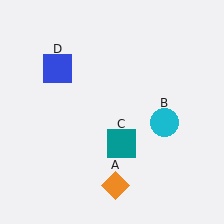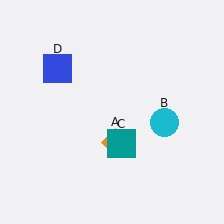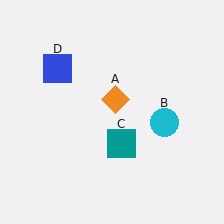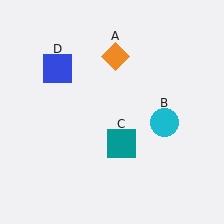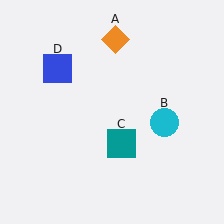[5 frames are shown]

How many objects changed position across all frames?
1 object changed position: orange diamond (object A).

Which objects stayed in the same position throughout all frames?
Cyan circle (object B) and teal square (object C) and blue square (object D) remained stationary.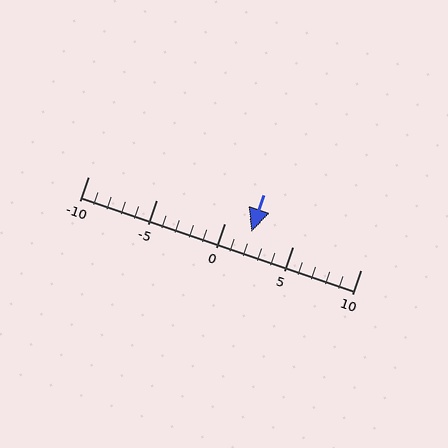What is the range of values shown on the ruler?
The ruler shows values from -10 to 10.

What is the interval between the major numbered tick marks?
The major tick marks are spaced 5 units apart.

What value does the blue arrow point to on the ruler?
The blue arrow points to approximately 2.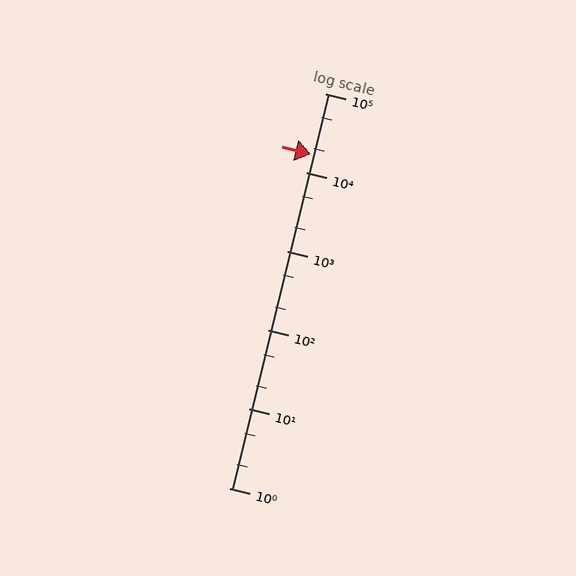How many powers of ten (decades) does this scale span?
The scale spans 5 decades, from 1 to 100000.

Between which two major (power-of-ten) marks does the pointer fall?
The pointer is between 10000 and 100000.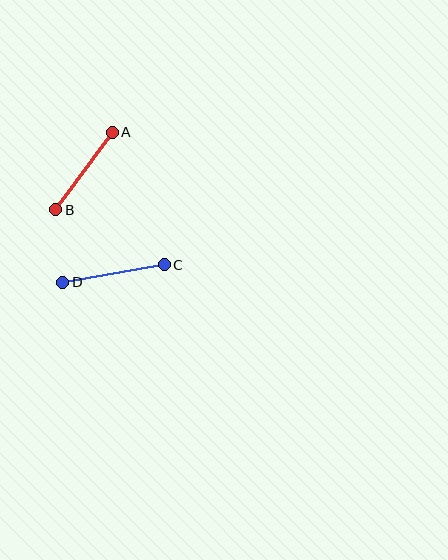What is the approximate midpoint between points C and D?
The midpoint is at approximately (113, 274) pixels.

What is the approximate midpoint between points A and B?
The midpoint is at approximately (84, 171) pixels.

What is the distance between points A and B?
The distance is approximately 96 pixels.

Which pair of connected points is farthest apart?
Points C and D are farthest apart.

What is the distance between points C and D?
The distance is approximately 103 pixels.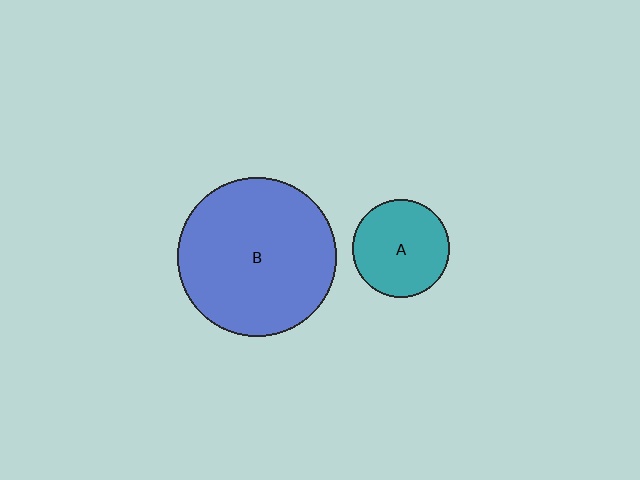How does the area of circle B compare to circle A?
Approximately 2.6 times.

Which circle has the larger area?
Circle B (blue).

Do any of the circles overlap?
No, none of the circles overlap.